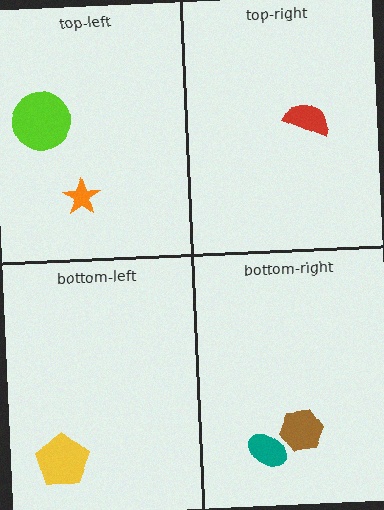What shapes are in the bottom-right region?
The teal ellipse, the brown hexagon.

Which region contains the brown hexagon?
The bottom-right region.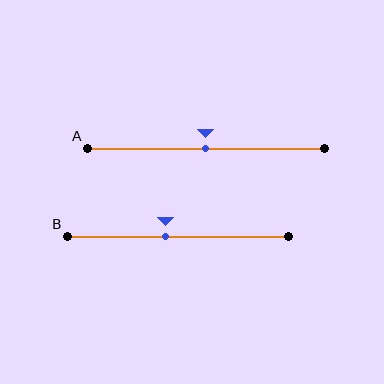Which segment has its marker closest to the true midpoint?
Segment A has its marker closest to the true midpoint.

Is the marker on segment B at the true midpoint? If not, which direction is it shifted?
No, the marker on segment B is shifted to the left by about 6% of the segment length.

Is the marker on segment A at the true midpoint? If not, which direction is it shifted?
Yes, the marker on segment A is at the true midpoint.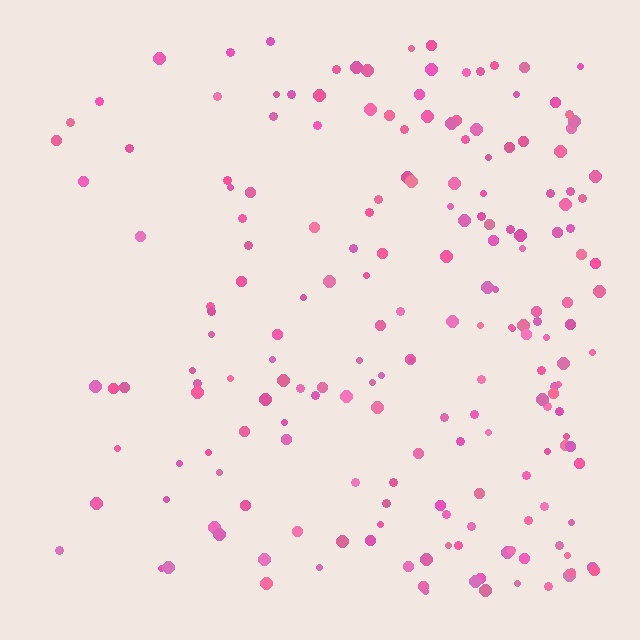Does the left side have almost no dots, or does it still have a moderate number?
Still a moderate number, just noticeably fewer than the right.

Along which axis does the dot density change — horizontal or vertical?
Horizontal.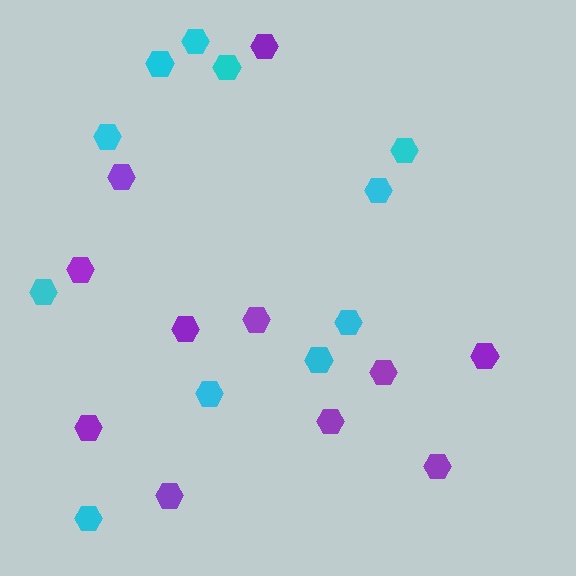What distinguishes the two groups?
There are 2 groups: one group of cyan hexagons (11) and one group of purple hexagons (11).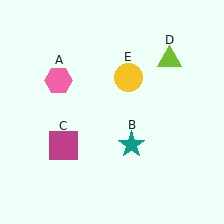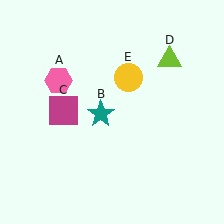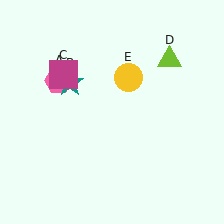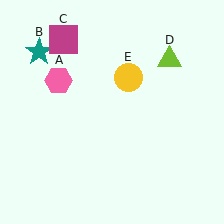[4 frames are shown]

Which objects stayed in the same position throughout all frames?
Pink hexagon (object A) and lime triangle (object D) and yellow circle (object E) remained stationary.